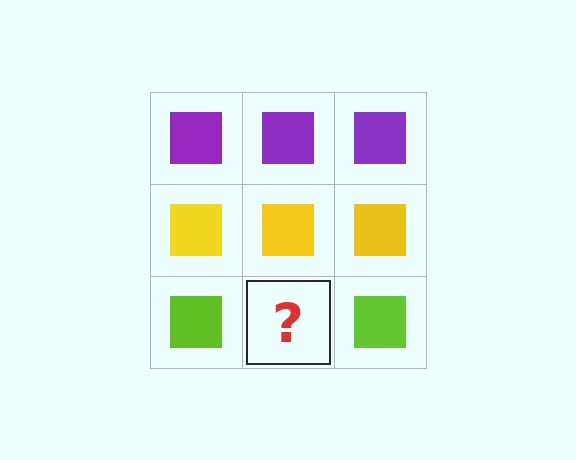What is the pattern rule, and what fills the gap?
The rule is that each row has a consistent color. The gap should be filled with a lime square.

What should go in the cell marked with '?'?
The missing cell should contain a lime square.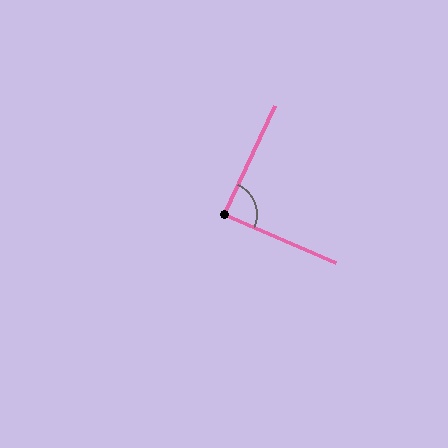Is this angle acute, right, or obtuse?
It is approximately a right angle.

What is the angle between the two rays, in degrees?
Approximately 88 degrees.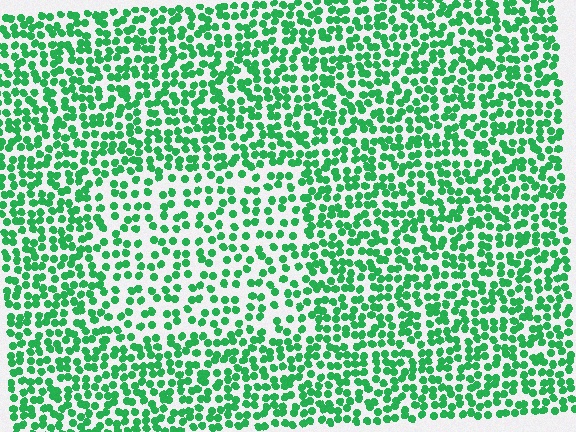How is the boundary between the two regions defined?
The boundary is defined by a change in element density (approximately 1.7x ratio). All elements are the same color, size, and shape.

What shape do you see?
I see a rectangle.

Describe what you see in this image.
The image contains small green elements arranged at two different densities. A rectangle-shaped region is visible where the elements are less densely packed than the surrounding area.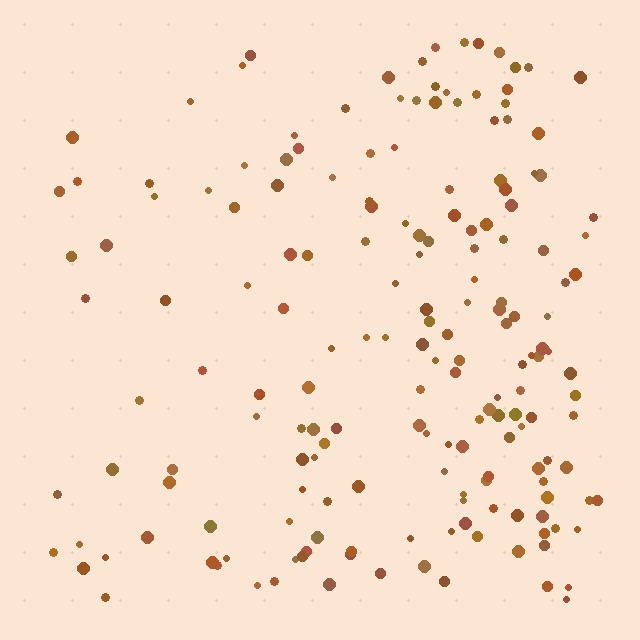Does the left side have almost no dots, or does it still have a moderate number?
Still a moderate number, just noticeably fewer than the right.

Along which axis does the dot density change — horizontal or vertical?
Horizontal.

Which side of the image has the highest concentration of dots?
The right.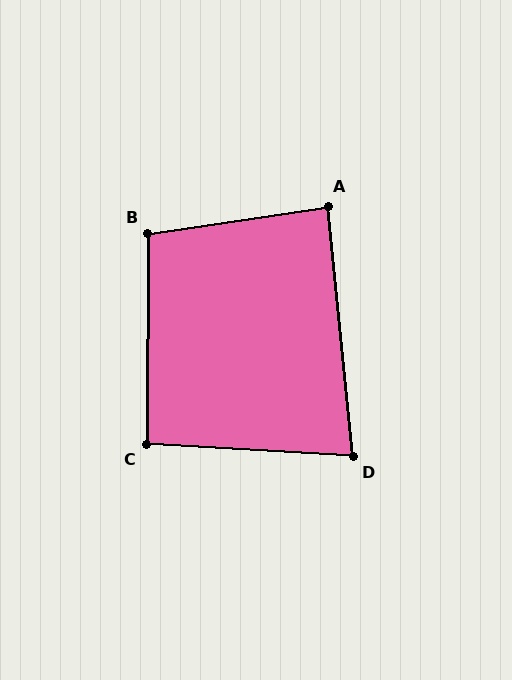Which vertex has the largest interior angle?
B, at approximately 99 degrees.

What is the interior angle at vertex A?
Approximately 87 degrees (approximately right).